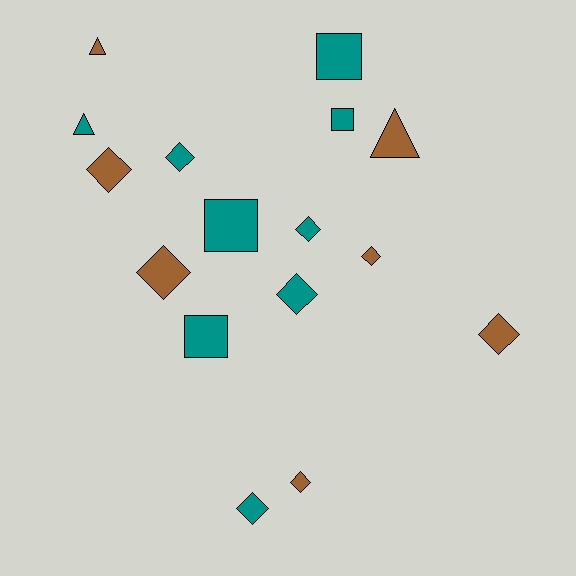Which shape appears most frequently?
Diamond, with 9 objects.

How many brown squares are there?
There are no brown squares.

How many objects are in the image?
There are 16 objects.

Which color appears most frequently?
Teal, with 9 objects.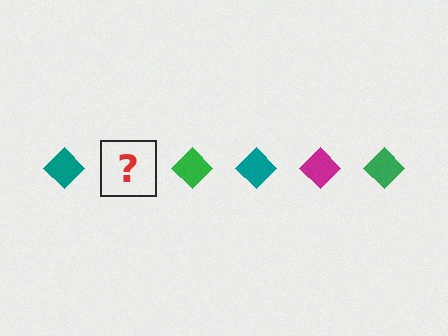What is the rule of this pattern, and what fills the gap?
The rule is that the pattern cycles through teal, magenta, green diamonds. The gap should be filled with a magenta diamond.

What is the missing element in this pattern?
The missing element is a magenta diamond.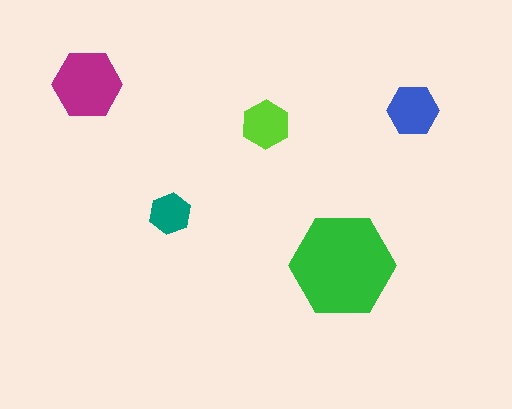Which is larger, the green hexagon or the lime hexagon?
The green one.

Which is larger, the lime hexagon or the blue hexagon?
The blue one.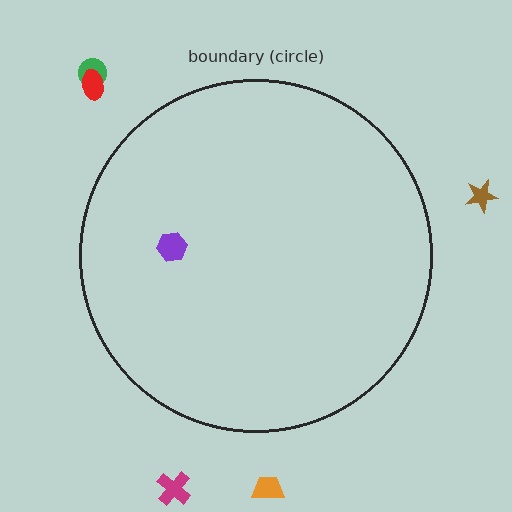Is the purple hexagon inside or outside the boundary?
Inside.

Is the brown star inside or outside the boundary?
Outside.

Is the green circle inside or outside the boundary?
Outside.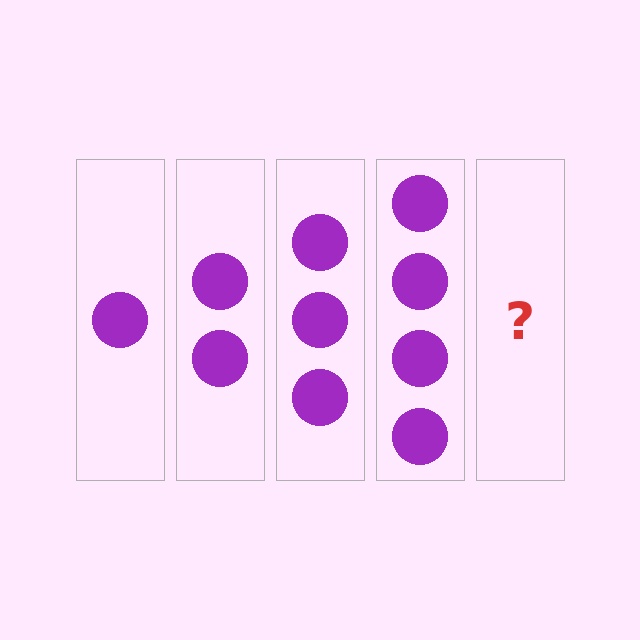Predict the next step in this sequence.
The next step is 5 circles.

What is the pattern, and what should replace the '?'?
The pattern is that each step adds one more circle. The '?' should be 5 circles.